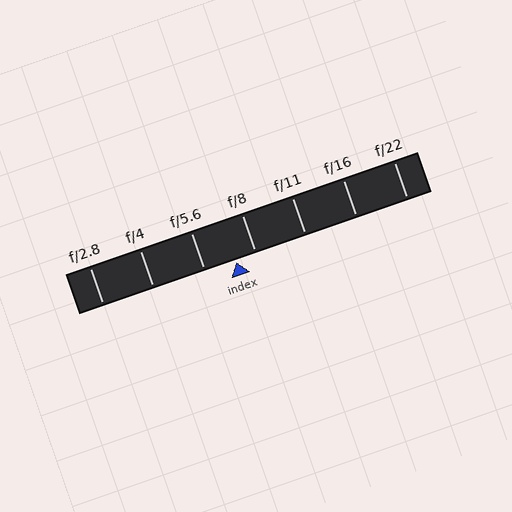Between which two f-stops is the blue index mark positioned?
The index mark is between f/5.6 and f/8.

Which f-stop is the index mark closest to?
The index mark is closest to f/8.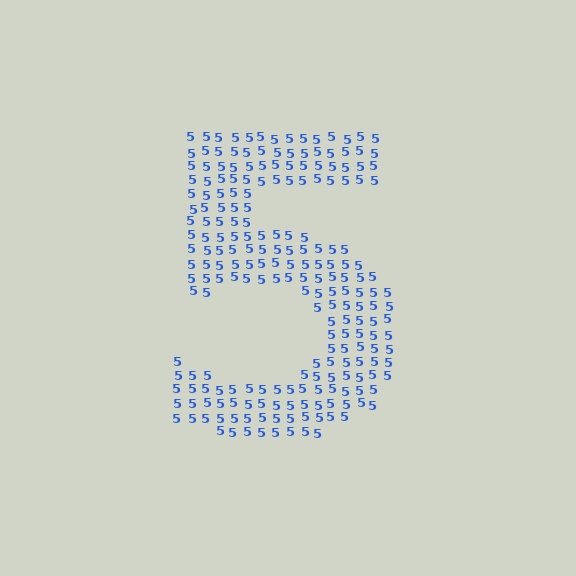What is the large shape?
The large shape is the digit 5.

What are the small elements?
The small elements are digit 5's.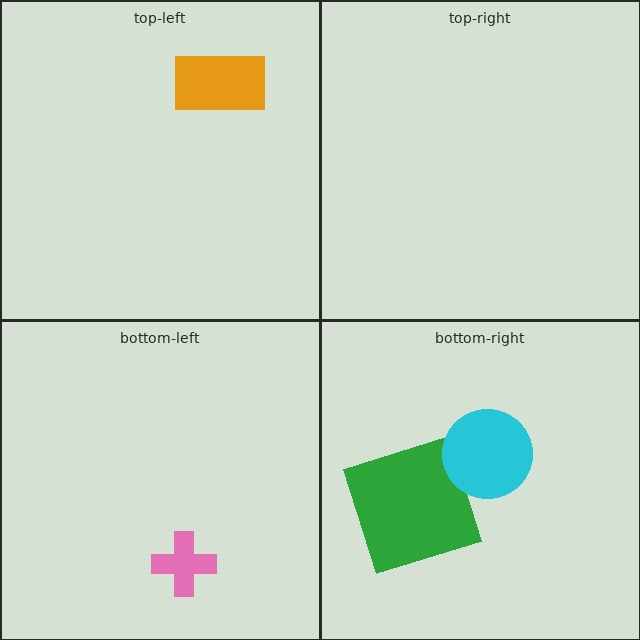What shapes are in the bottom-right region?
The green square, the cyan circle.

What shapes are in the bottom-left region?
The pink cross.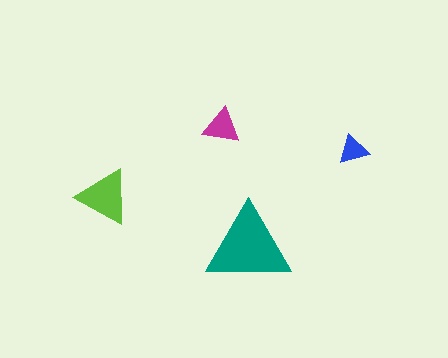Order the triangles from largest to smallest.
the teal one, the lime one, the magenta one, the blue one.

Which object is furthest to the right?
The blue triangle is rightmost.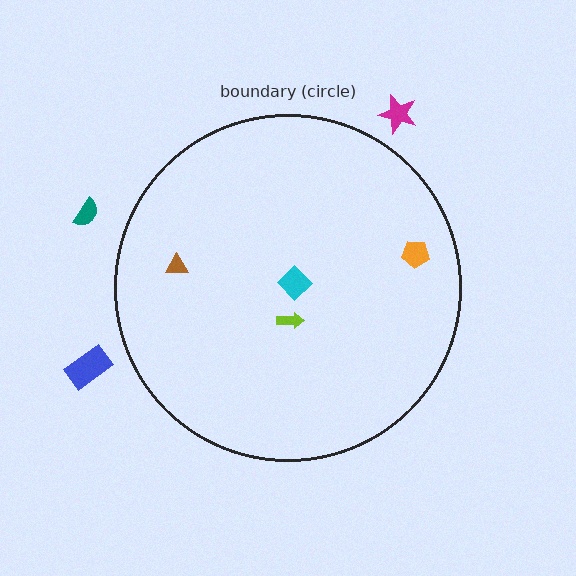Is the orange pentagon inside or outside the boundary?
Inside.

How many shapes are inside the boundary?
4 inside, 3 outside.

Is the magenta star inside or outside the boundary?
Outside.